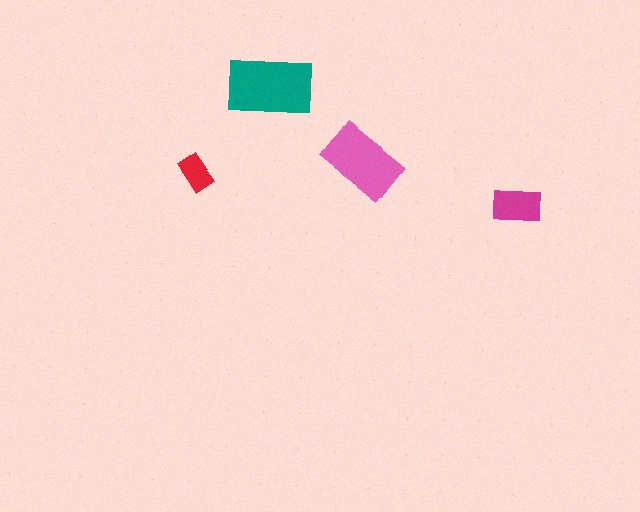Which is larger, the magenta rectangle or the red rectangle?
The magenta one.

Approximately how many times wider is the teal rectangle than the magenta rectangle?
About 1.5 times wider.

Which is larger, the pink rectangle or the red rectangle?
The pink one.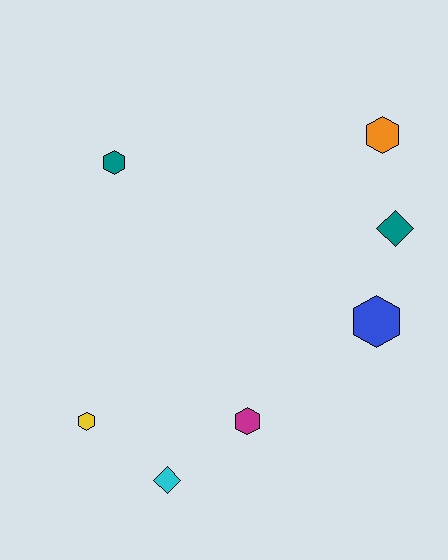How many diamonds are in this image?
There are 2 diamonds.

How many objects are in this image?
There are 7 objects.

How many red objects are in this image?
There are no red objects.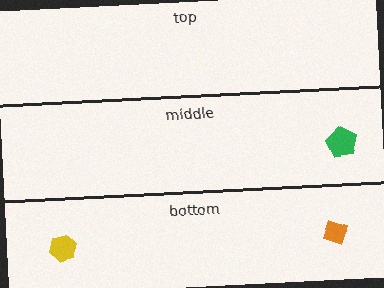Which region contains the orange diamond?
The bottom region.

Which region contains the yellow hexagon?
The bottom region.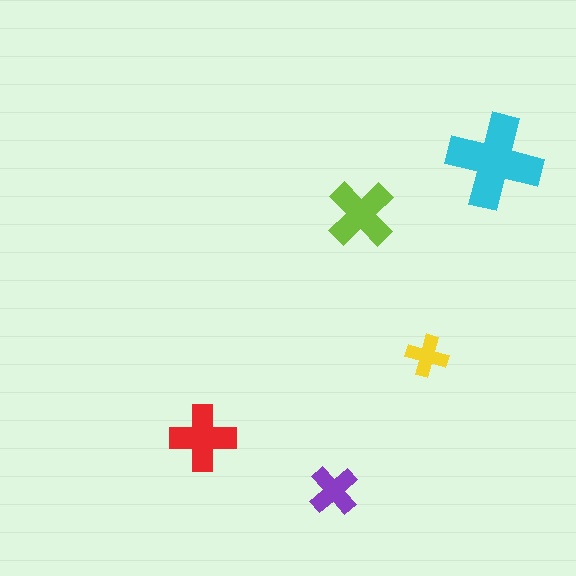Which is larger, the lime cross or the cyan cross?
The cyan one.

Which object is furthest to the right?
The cyan cross is rightmost.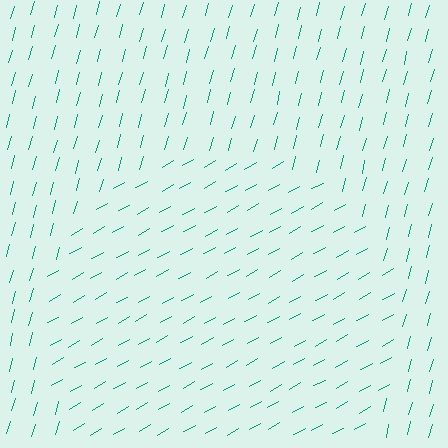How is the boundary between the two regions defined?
The boundary is defined purely by a change in line orientation (approximately 45 degrees difference). All lines are the same color and thickness.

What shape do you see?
I see a circle.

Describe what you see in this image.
The image is filled with small teal line segments. A circle region in the image has lines oriented differently from the surrounding lines, creating a visible texture boundary.